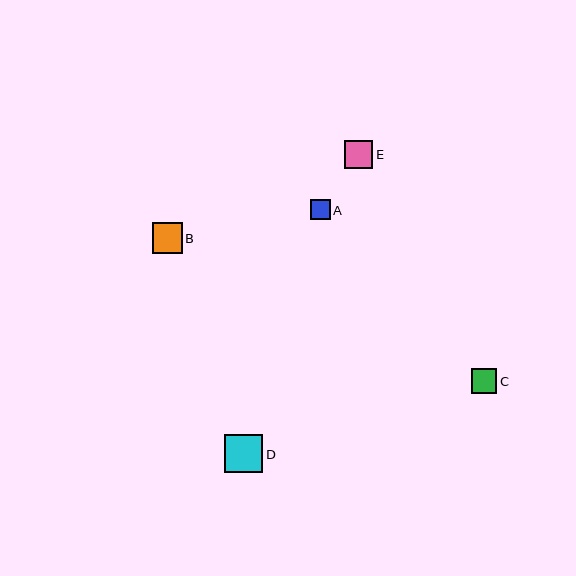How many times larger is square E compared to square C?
Square E is approximately 1.1 times the size of square C.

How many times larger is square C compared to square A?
Square C is approximately 1.3 times the size of square A.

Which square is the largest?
Square D is the largest with a size of approximately 38 pixels.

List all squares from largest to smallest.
From largest to smallest: D, B, E, C, A.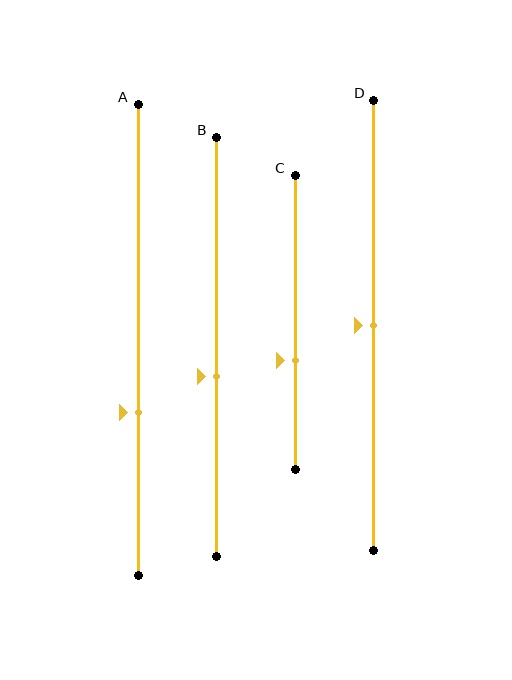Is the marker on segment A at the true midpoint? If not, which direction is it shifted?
No, the marker on segment A is shifted downward by about 15% of the segment length.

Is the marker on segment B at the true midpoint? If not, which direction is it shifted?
No, the marker on segment B is shifted downward by about 7% of the segment length.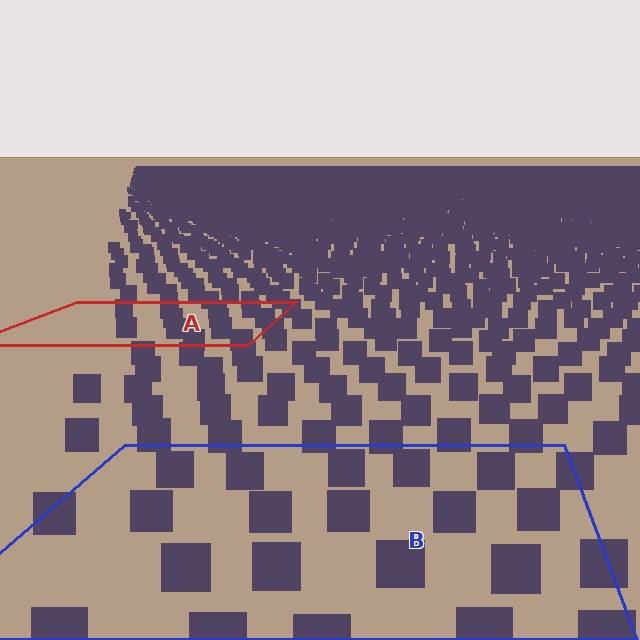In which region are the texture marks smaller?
The texture marks are smaller in region A, because it is farther away.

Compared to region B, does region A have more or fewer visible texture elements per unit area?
Region A has more texture elements per unit area — they are packed more densely because it is farther away.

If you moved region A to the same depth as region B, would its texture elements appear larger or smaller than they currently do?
They would appear larger. At a closer depth, the same texture elements are projected at a bigger on-screen size.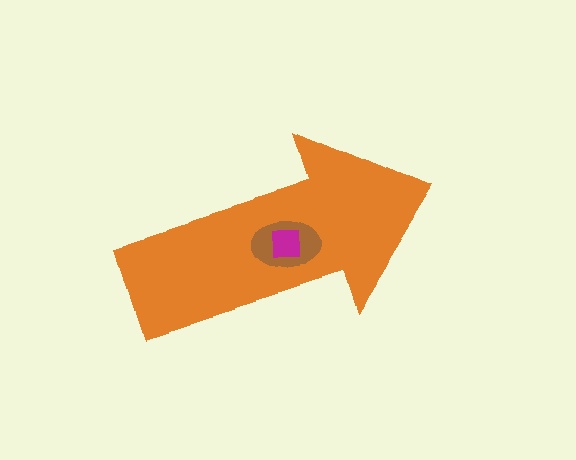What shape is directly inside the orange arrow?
The brown ellipse.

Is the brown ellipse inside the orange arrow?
Yes.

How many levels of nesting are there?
3.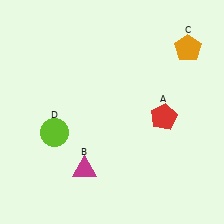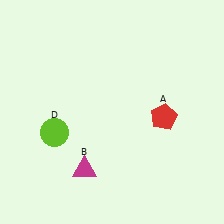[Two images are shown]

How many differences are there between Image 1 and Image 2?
There is 1 difference between the two images.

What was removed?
The orange pentagon (C) was removed in Image 2.